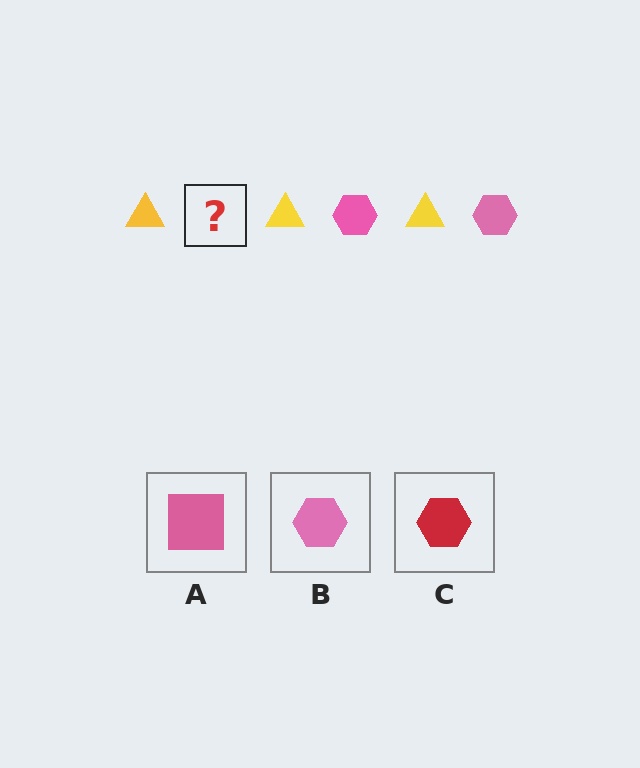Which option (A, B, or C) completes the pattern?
B.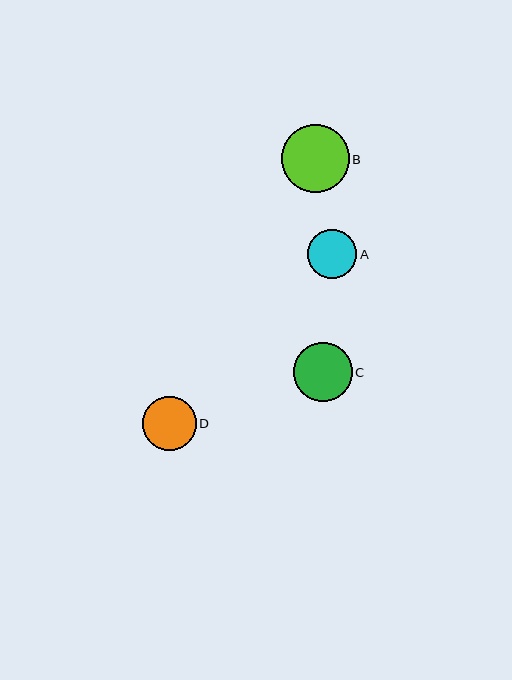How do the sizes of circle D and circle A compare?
Circle D and circle A are approximately the same size.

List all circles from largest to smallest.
From largest to smallest: B, C, D, A.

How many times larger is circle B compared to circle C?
Circle B is approximately 1.2 times the size of circle C.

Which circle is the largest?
Circle B is the largest with a size of approximately 68 pixels.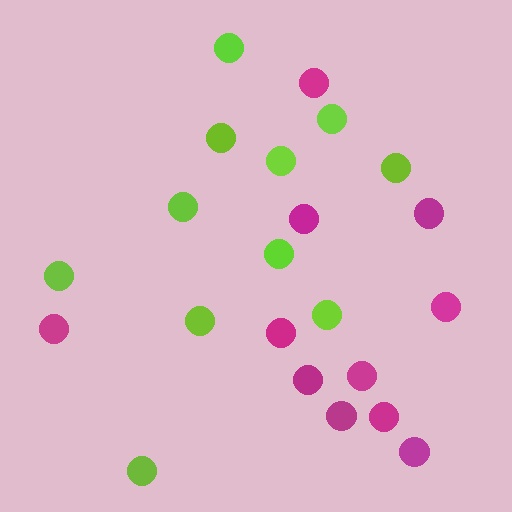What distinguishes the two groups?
There are 2 groups: one group of magenta circles (11) and one group of lime circles (11).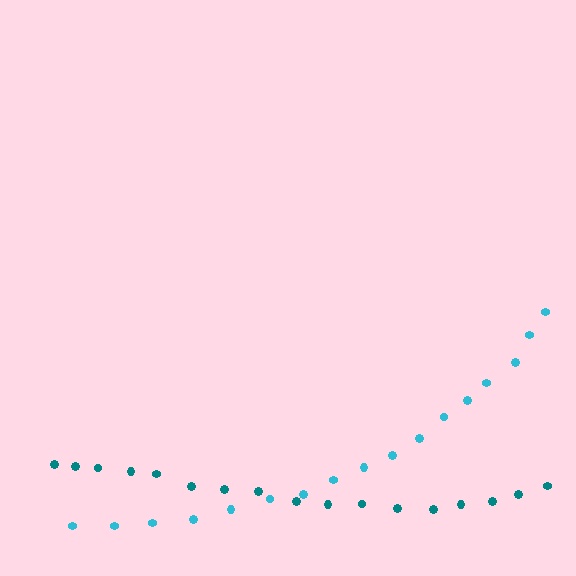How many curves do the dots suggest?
There are 2 distinct paths.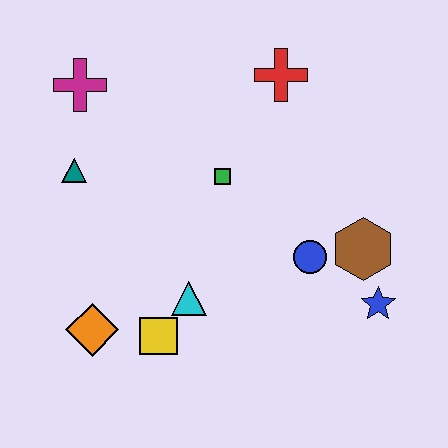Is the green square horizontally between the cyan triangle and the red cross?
Yes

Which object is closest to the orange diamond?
The yellow square is closest to the orange diamond.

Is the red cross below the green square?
No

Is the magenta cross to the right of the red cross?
No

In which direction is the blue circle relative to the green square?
The blue circle is to the right of the green square.